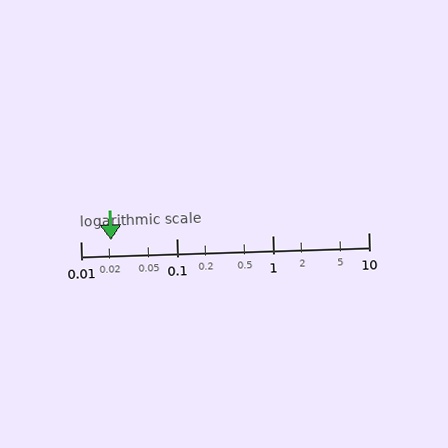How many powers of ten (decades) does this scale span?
The scale spans 3 decades, from 0.01 to 10.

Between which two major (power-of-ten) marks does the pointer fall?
The pointer is between 0.01 and 0.1.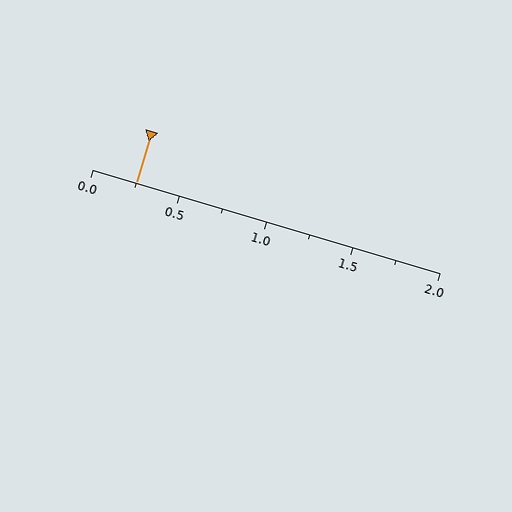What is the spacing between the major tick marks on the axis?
The major ticks are spaced 0.5 apart.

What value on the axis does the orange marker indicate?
The marker indicates approximately 0.25.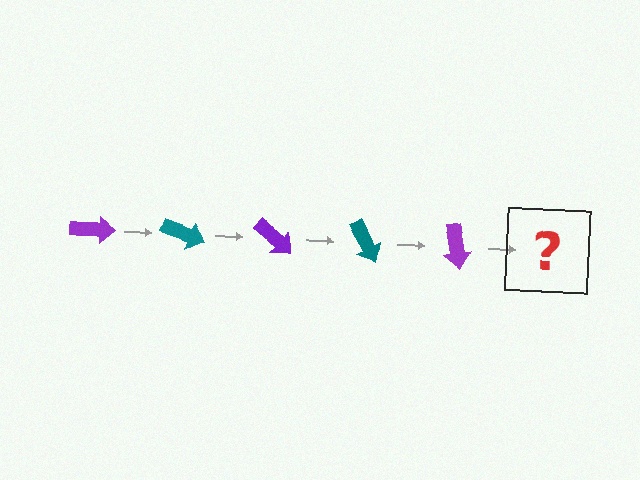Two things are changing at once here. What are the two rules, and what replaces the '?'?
The two rules are that it rotates 20 degrees each step and the color cycles through purple and teal. The '?' should be a teal arrow, rotated 100 degrees from the start.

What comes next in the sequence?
The next element should be a teal arrow, rotated 100 degrees from the start.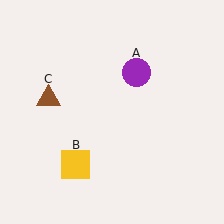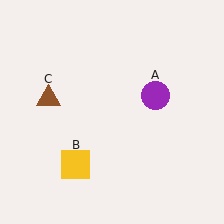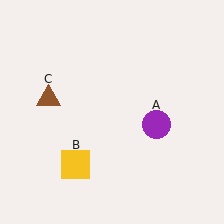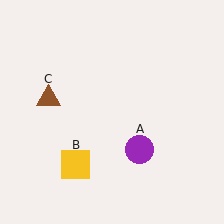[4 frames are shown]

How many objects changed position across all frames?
1 object changed position: purple circle (object A).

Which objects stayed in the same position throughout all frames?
Yellow square (object B) and brown triangle (object C) remained stationary.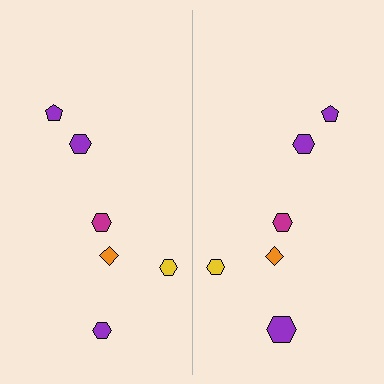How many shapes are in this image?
There are 12 shapes in this image.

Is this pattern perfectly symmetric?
No, the pattern is not perfectly symmetric. The purple hexagon on the right side has a different size than its mirror counterpart.